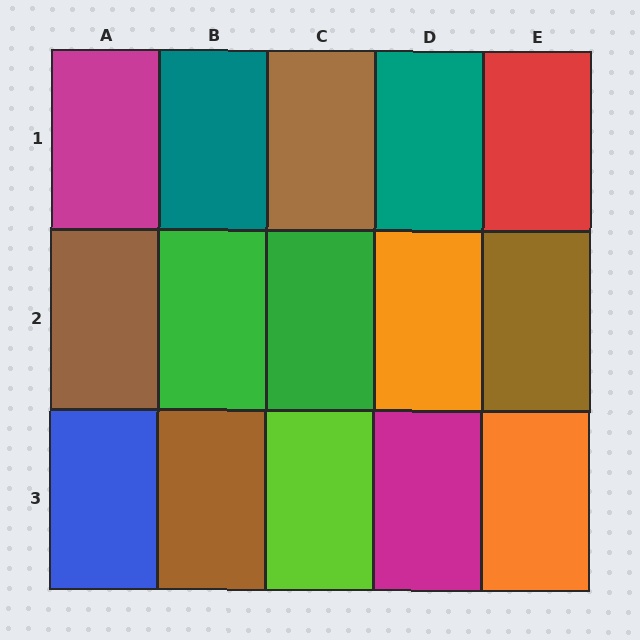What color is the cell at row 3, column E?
Orange.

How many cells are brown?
4 cells are brown.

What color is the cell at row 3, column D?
Magenta.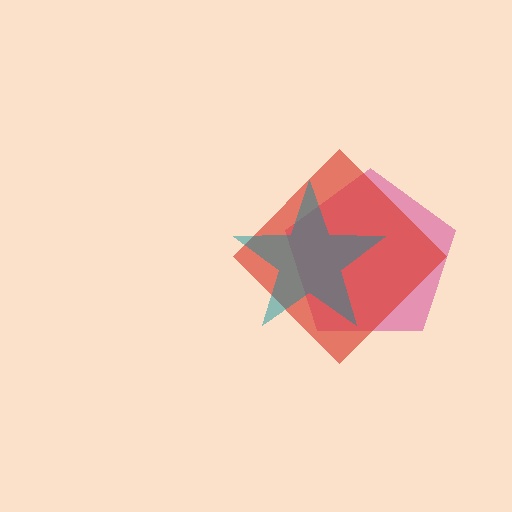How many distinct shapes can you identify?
There are 3 distinct shapes: a magenta pentagon, a red diamond, a teal star.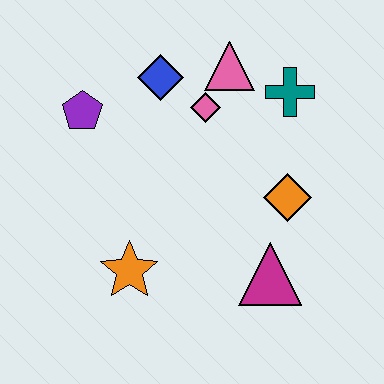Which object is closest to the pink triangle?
The pink diamond is closest to the pink triangle.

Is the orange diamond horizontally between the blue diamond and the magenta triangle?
No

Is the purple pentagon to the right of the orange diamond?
No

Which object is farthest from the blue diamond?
The magenta triangle is farthest from the blue diamond.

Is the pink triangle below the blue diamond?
No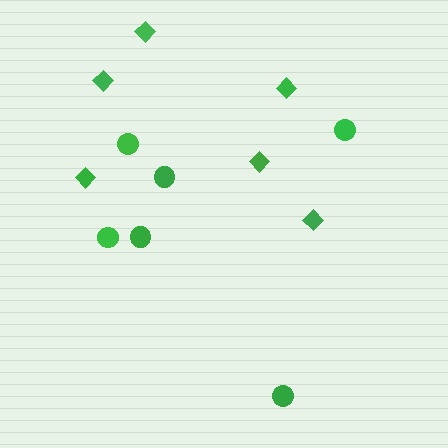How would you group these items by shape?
There are 2 groups: one group of circles (6) and one group of diamonds (6).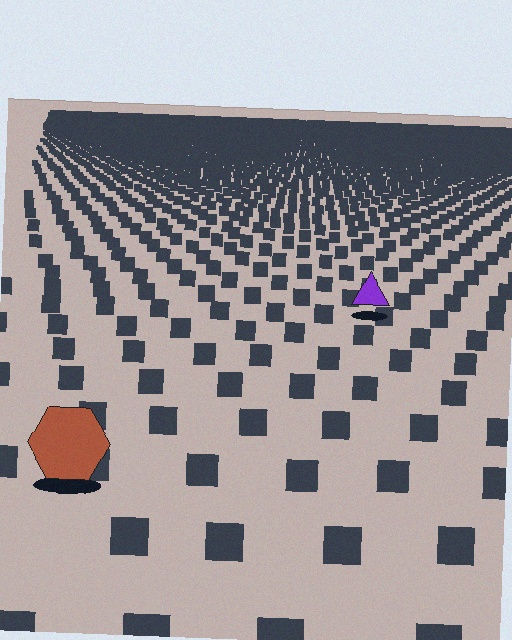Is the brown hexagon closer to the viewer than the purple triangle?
Yes. The brown hexagon is closer — you can tell from the texture gradient: the ground texture is coarser near it.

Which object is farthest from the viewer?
The purple triangle is farthest from the viewer. It appears smaller and the ground texture around it is denser.